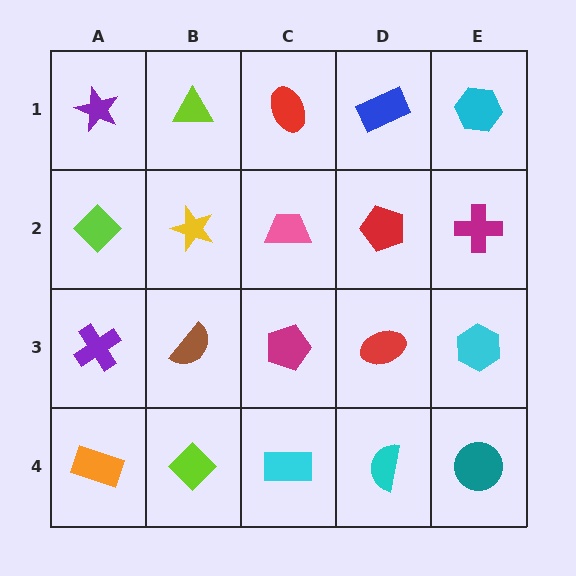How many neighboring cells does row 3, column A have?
3.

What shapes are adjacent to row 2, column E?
A cyan hexagon (row 1, column E), a cyan hexagon (row 3, column E), a red pentagon (row 2, column D).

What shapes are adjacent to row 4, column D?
A red ellipse (row 3, column D), a cyan rectangle (row 4, column C), a teal circle (row 4, column E).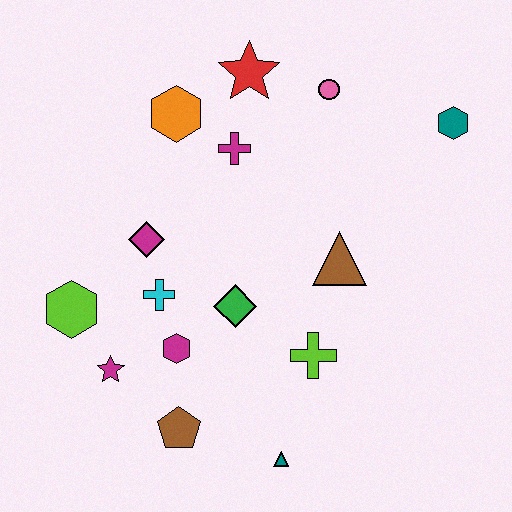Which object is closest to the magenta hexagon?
The cyan cross is closest to the magenta hexagon.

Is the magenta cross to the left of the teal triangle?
Yes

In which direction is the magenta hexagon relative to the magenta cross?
The magenta hexagon is below the magenta cross.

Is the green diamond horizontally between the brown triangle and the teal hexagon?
No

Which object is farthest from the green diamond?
The teal hexagon is farthest from the green diamond.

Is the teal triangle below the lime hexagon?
Yes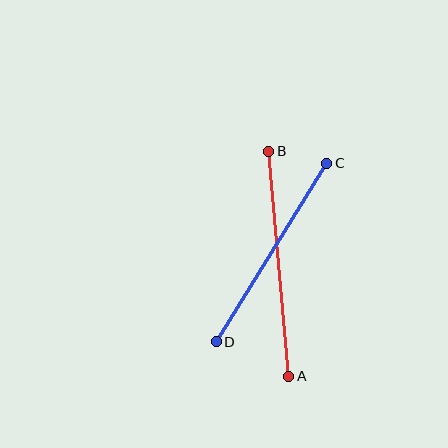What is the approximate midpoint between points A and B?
The midpoint is at approximately (279, 264) pixels.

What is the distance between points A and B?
The distance is approximately 226 pixels.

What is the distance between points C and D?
The distance is approximately 210 pixels.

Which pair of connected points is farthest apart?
Points A and B are farthest apart.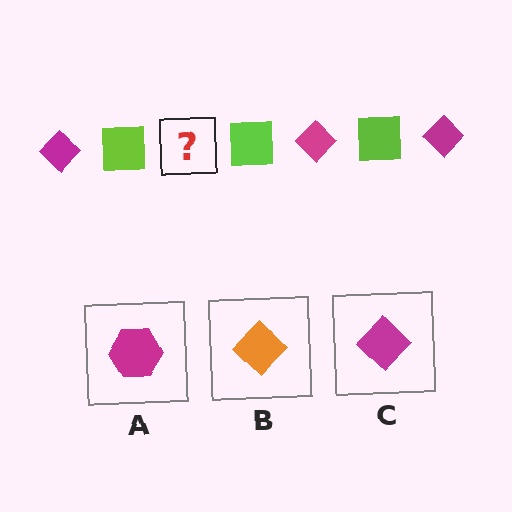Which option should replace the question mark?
Option C.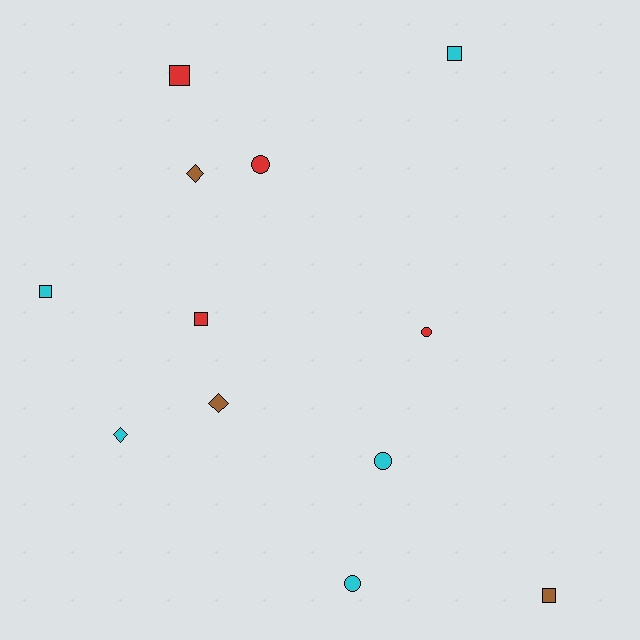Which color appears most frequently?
Cyan, with 5 objects.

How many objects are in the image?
There are 12 objects.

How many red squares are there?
There are 2 red squares.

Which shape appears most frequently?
Square, with 5 objects.